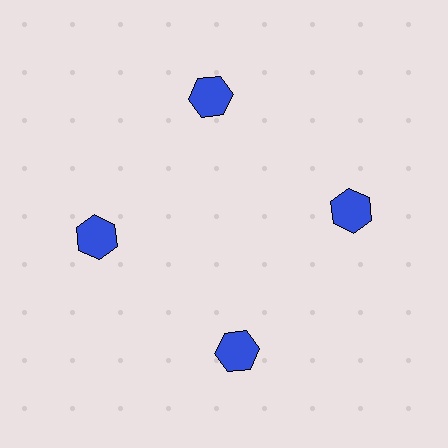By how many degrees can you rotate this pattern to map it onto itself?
The pattern maps onto itself every 90 degrees of rotation.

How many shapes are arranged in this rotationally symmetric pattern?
There are 4 shapes, arranged in 4 groups of 1.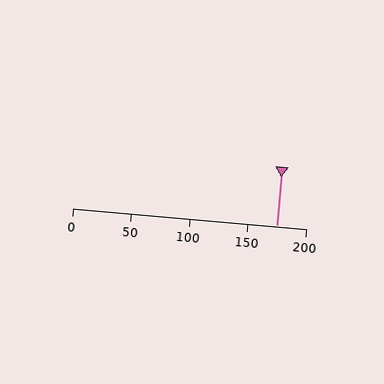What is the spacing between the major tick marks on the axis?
The major ticks are spaced 50 apart.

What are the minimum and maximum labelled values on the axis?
The axis runs from 0 to 200.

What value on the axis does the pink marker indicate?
The marker indicates approximately 175.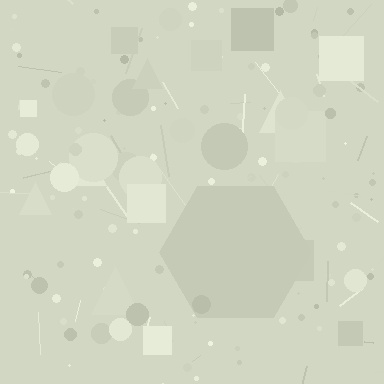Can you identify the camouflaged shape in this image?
The camouflaged shape is a hexagon.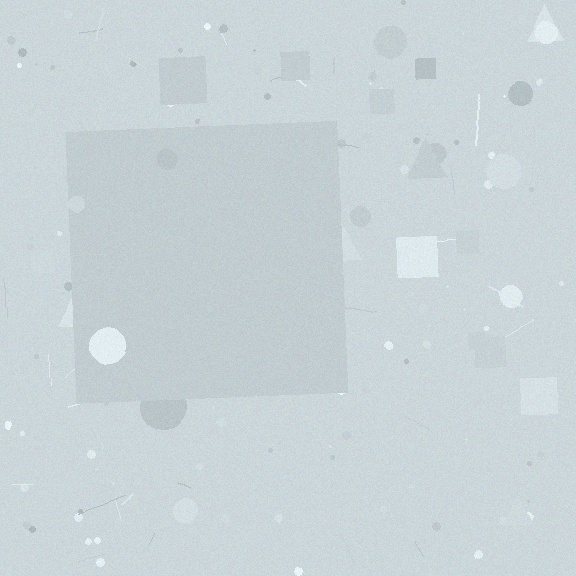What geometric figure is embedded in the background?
A square is embedded in the background.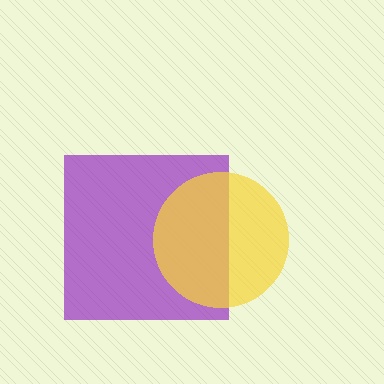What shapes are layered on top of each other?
The layered shapes are: a purple square, a yellow circle.